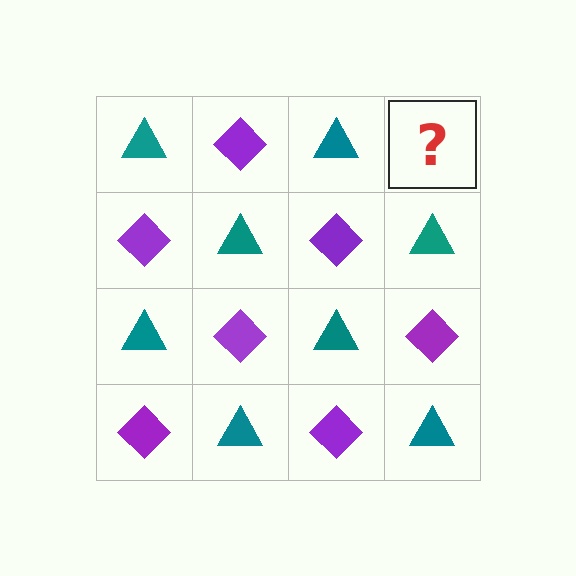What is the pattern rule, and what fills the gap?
The rule is that it alternates teal triangle and purple diamond in a checkerboard pattern. The gap should be filled with a purple diamond.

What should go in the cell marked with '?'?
The missing cell should contain a purple diamond.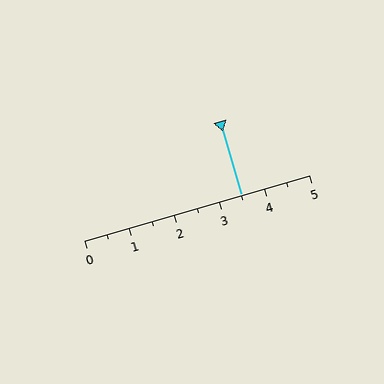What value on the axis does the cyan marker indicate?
The marker indicates approximately 3.5.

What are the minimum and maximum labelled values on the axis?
The axis runs from 0 to 5.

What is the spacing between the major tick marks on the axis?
The major ticks are spaced 1 apart.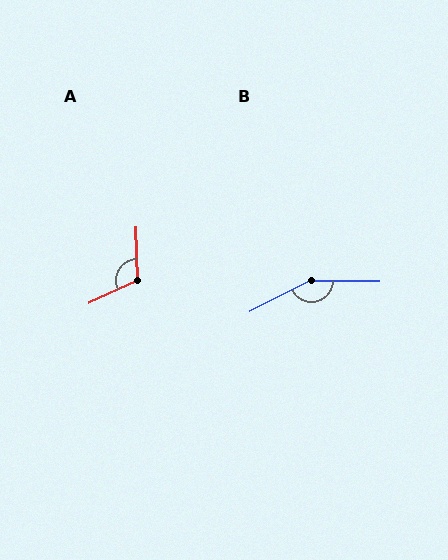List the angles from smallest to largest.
A (113°), B (152°).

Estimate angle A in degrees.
Approximately 113 degrees.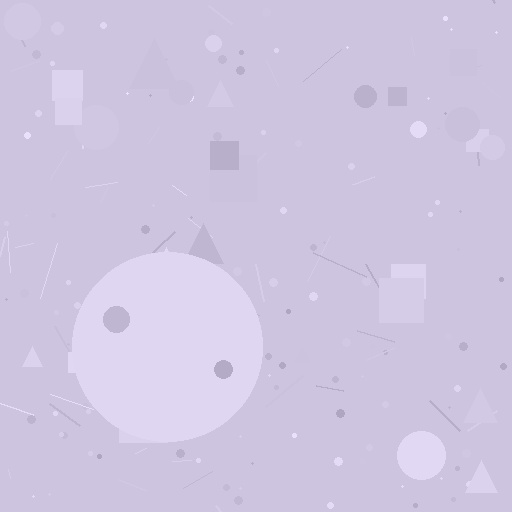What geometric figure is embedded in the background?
A circle is embedded in the background.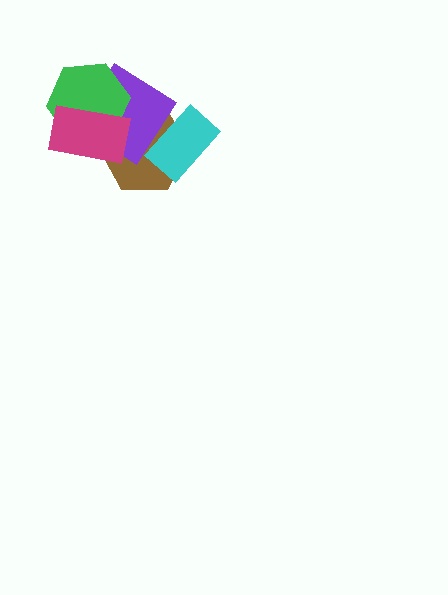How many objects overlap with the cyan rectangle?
1 object overlaps with the cyan rectangle.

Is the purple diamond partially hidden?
Yes, it is partially covered by another shape.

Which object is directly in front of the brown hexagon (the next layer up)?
The purple diamond is directly in front of the brown hexagon.